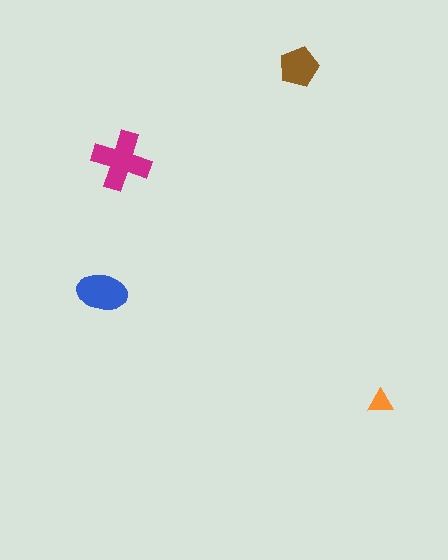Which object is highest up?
The brown pentagon is topmost.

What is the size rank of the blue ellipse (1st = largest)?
2nd.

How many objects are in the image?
There are 4 objects in the image.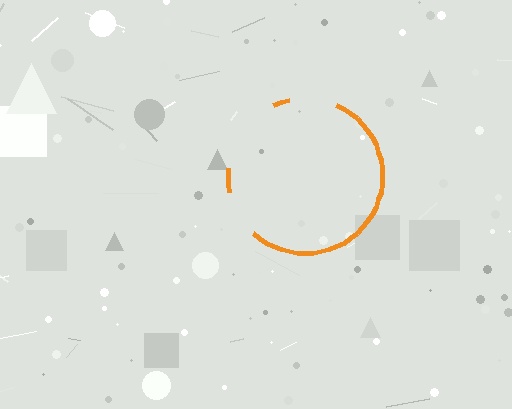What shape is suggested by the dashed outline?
The dashed outline suggests a circle.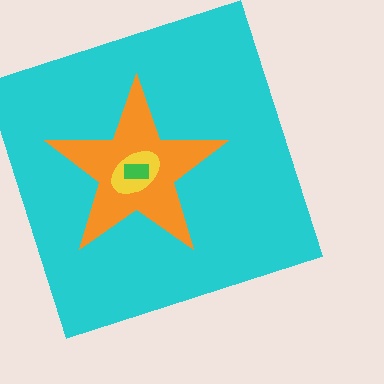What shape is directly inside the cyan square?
The orange star.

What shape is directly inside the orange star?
The yellow ellipse.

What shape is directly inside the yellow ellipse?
The green rectangle.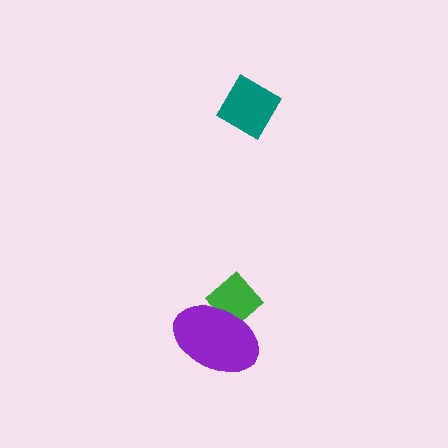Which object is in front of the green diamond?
The purple ellipse is in front of the green diamond.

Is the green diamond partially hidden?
Yes, it is partially covered by another shape.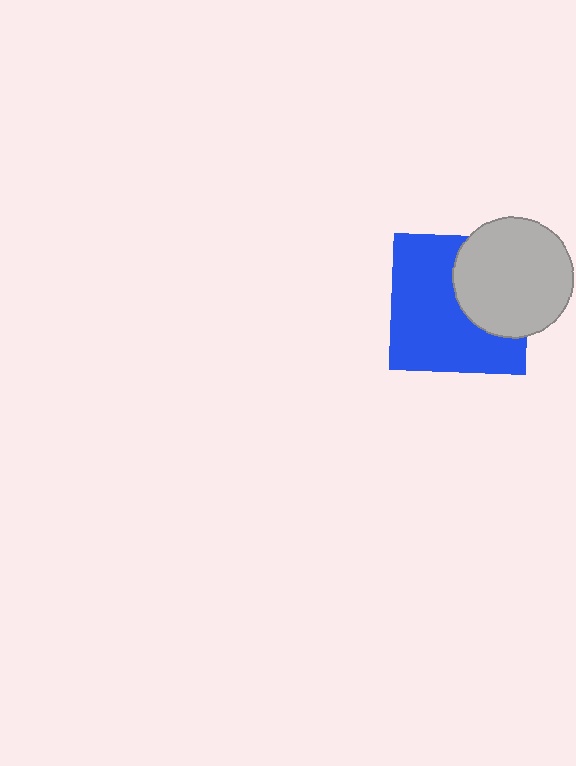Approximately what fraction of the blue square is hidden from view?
Roughly 36% of the blue square is hidden behind the light gray circle.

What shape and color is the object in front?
The object in front is a light gray circle.